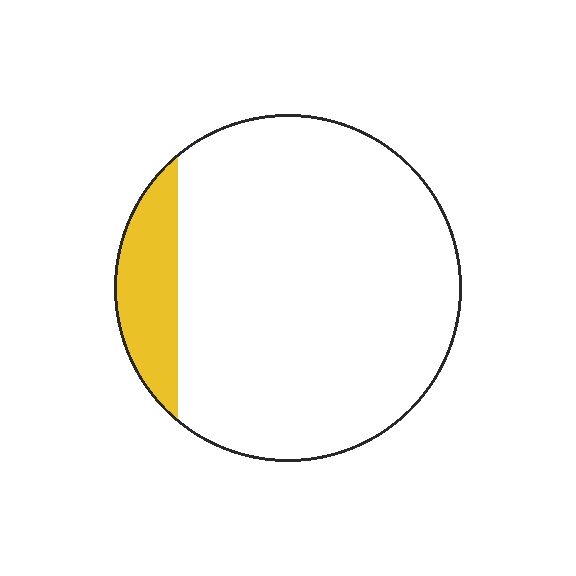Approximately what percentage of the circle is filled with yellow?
Approximately 15%.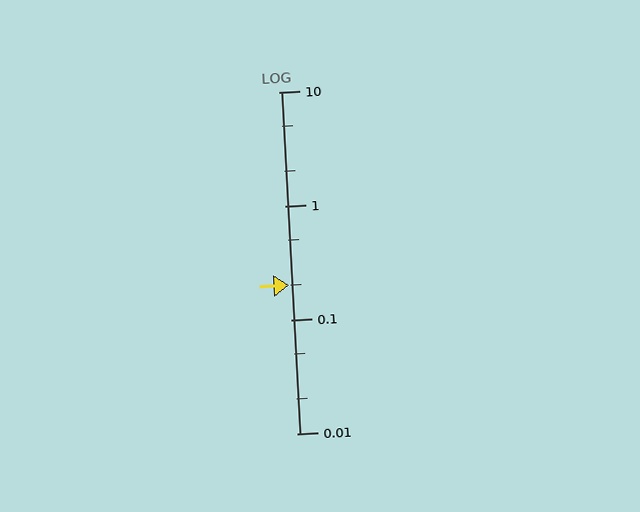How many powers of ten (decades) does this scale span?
The scale spans 3 decades, from 0.01 to 10.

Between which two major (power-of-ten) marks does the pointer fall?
The pointer is between 0.1 and 1.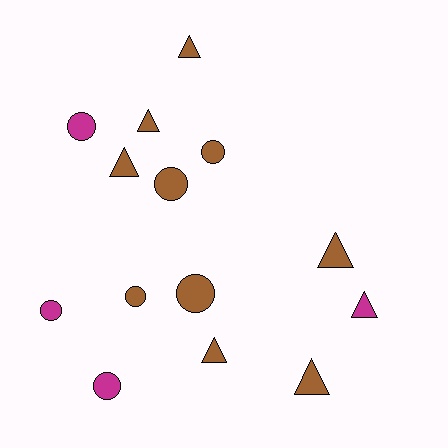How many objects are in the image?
There are 14 objects.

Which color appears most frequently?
Brown, with 10 objects.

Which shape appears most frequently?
Circle, with 7 objects.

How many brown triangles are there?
There are 6 brown triangles.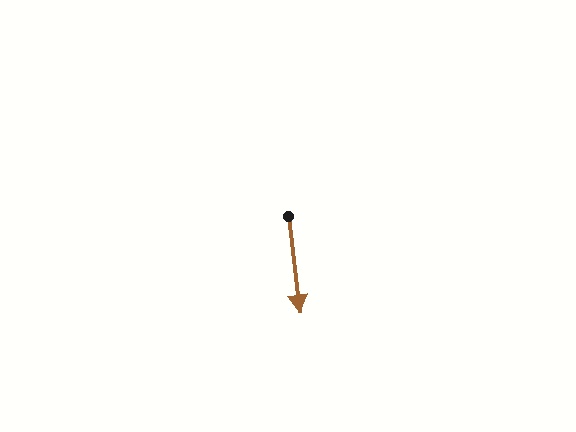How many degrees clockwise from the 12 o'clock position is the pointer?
Approximately 173 degrees.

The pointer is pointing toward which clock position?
Roughly 6 o'clock.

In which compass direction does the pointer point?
South.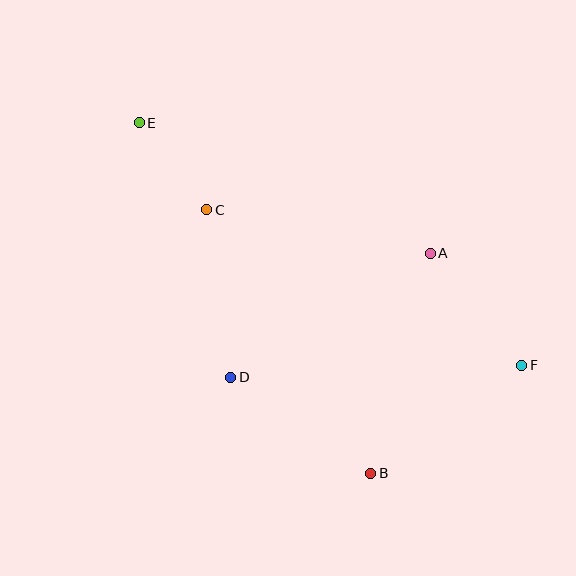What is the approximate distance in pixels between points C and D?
The distance between C and D is approximately 169 pixels.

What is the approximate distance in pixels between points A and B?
The distance between A and B is approximately 228 pixels.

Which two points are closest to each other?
Points C and E are closest to each other.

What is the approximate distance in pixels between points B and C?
The distance between B and C is approximately 311 pixels.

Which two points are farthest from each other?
Points E and F are farthest from each other.